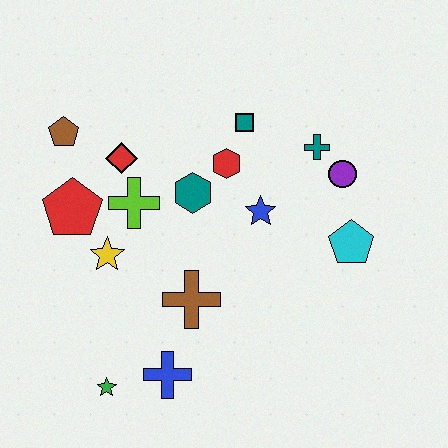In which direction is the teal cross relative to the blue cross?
The teal cross is above the blue cross.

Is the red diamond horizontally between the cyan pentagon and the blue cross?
No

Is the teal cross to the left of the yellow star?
No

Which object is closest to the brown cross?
The blue cross is closest to the brown cross.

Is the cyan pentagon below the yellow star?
No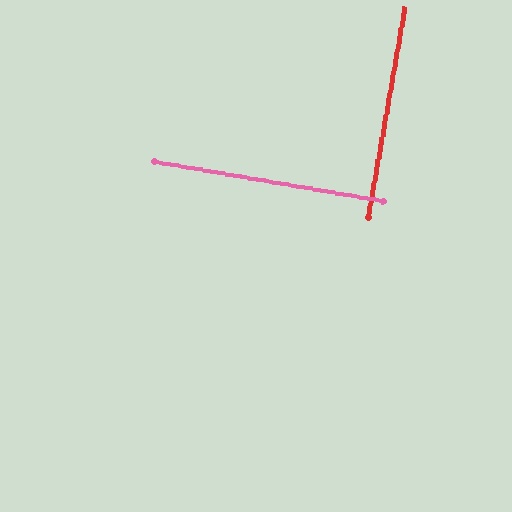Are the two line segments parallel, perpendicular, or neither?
Perpendicular — they meet at approximately 90°.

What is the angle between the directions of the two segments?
Approximately 90 degrees.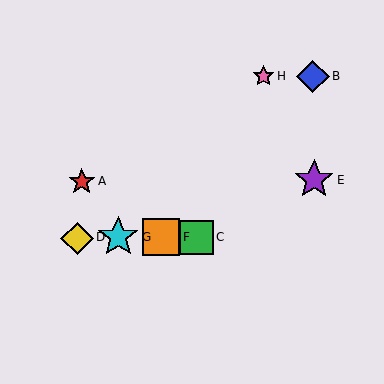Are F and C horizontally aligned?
Yes, both are at y≈237.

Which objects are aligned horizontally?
Objects C, D, F, G are aligned horizontally.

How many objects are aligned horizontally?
4 objects (C, D, F, G) are aligned horizontally.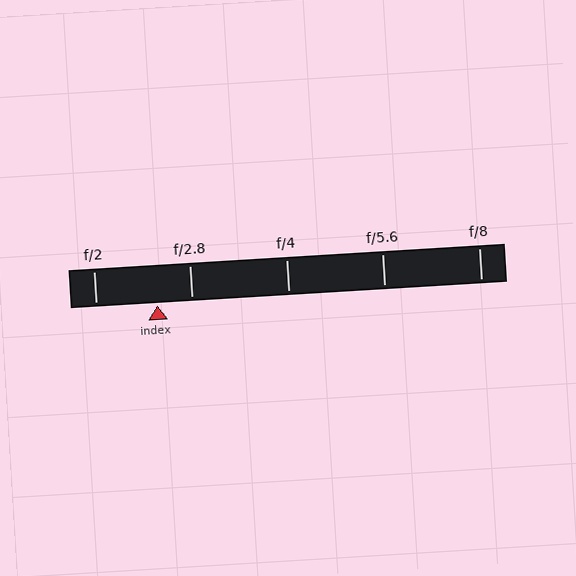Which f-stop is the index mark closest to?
The index mark is closest to f/2.8.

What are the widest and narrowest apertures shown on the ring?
The widest aperture shown is f/2 and the narrowest is f/8.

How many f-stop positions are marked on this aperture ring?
There are 5 f-stop positions marked.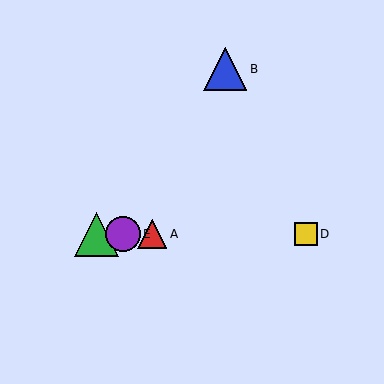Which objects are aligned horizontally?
Objects A, C, D, E are aligned horizontally.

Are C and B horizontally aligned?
No, C is at y≈234 and B is at y≈69.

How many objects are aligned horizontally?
4 objects (A, C, D, E) are aligned horizontally.